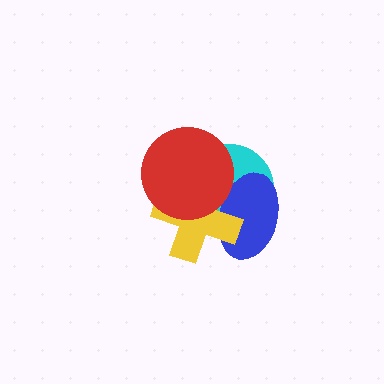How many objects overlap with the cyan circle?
3 objects overlap with the cyan circle.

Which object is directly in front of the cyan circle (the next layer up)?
The blue ellipse is directly in front of the cyan circle.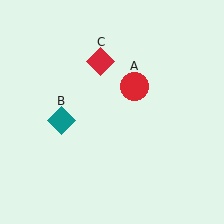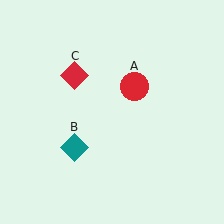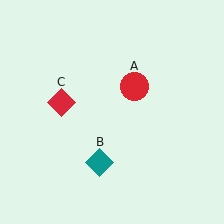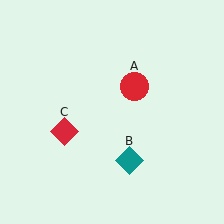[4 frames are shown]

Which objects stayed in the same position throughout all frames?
Red circle (object A) remained stationary.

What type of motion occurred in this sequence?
The teal diamond (object B), red diamond (object C) rotated counterclockwise around the center of the scene.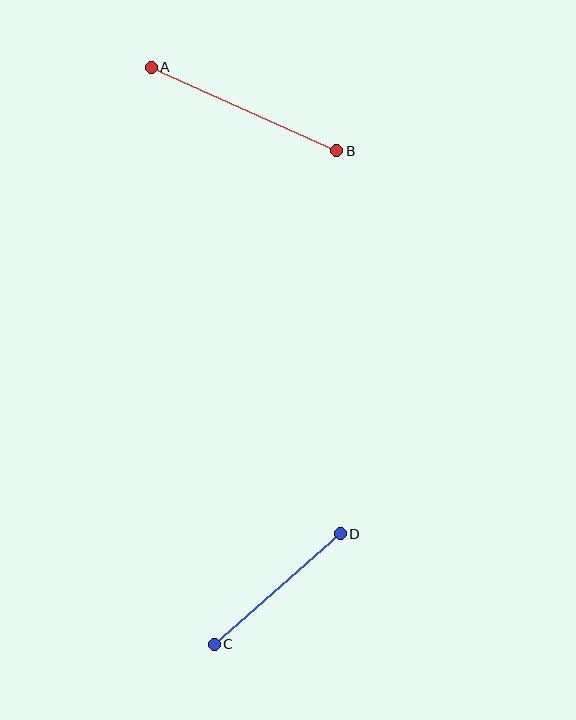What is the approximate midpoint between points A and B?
The midpoint is at approximately (244, 109) pixels.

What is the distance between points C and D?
The distance is approximately 168 pixels.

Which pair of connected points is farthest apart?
Points A and B are farthest apart.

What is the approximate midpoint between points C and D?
The midpoint is at approximately (277, 589) pixels.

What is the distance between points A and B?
The distance is approximately 204 pixels.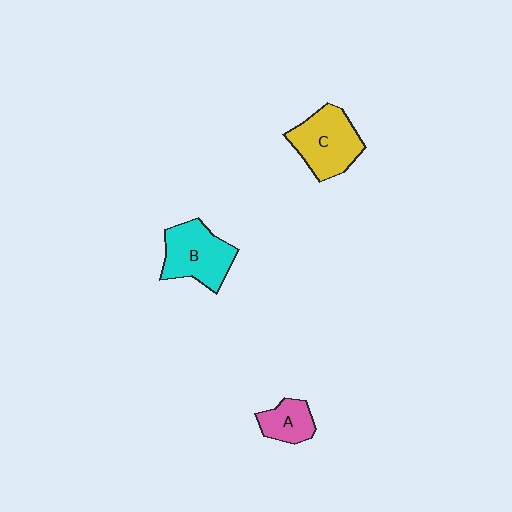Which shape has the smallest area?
Shape A (pink).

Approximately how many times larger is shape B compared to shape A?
Approximately 1.8 times.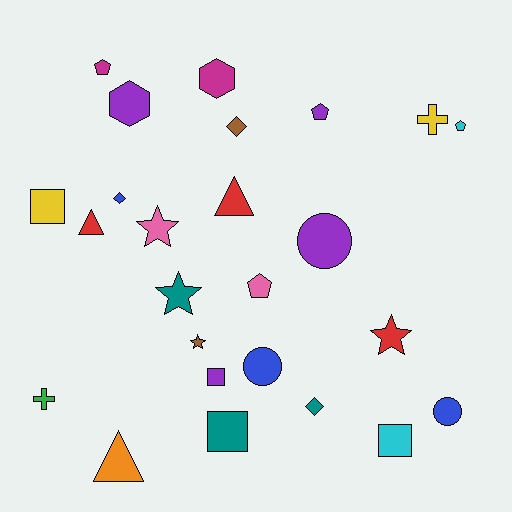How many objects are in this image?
There are 25 objects.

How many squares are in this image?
There are 4 squares.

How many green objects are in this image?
There is 1 green object.